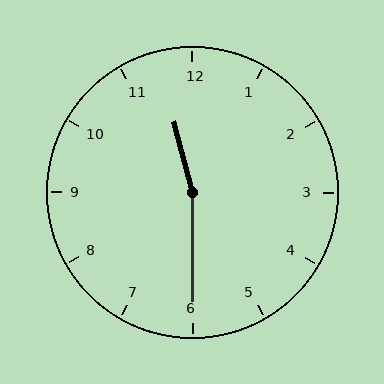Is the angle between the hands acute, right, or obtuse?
It is obtuse.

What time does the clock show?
11:30.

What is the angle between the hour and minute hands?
Approximately 165 degrees.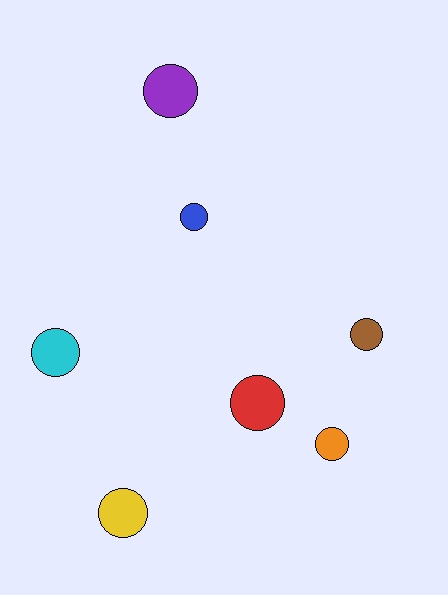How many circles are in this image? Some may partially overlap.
There are 7 circles.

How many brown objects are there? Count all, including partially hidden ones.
There is 1 brown object.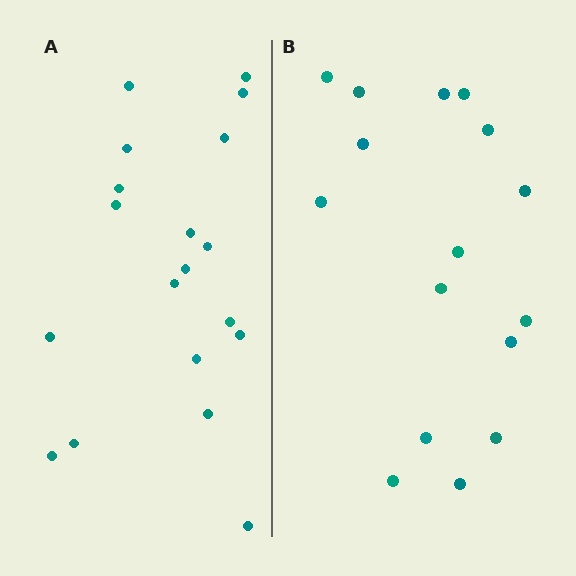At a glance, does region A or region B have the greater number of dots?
Region A (the left region) has more dots.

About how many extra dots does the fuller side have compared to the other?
Region A has just a few more — roughly 2 or 3 more dots than region B.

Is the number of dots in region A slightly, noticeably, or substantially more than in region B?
Region A has only slightly more — the two regions are fairly close. The ratio is roughly 1.2 to 1.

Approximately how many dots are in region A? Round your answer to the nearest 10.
About 20 dots. (The exact count is 19, which rounds to 20.)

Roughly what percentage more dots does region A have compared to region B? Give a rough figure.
About 20% more.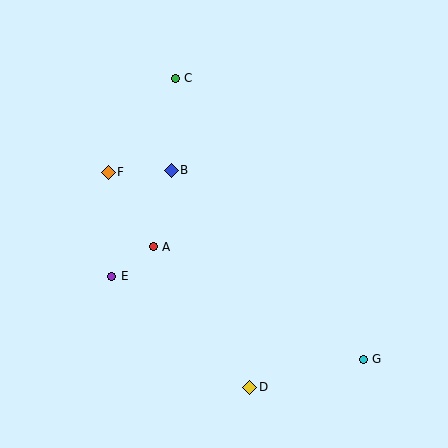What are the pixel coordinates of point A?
Point A is at (153, 247).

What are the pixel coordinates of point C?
Point C is at (175, 78).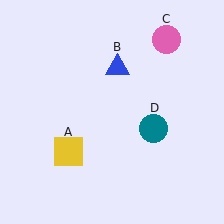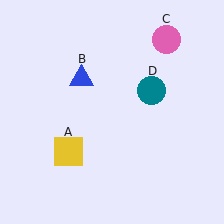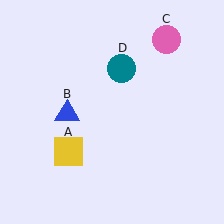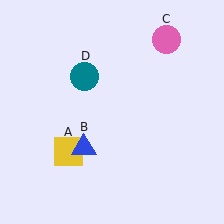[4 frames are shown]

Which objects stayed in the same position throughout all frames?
Yellow square (object A) and pink circle (object C) remained stationary.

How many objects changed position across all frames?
2 objects changed position: blue triangle (object B), teal circle (object D).